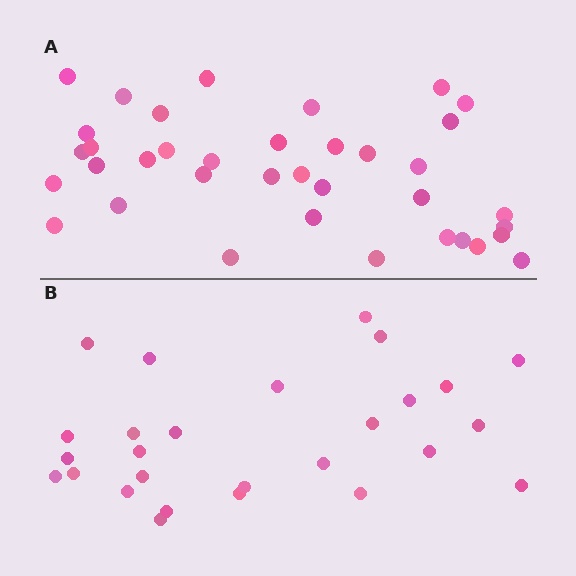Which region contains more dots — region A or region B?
Region A (the top region) has more dots.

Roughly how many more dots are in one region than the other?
Region A has roughly 10 or so more dots than region B.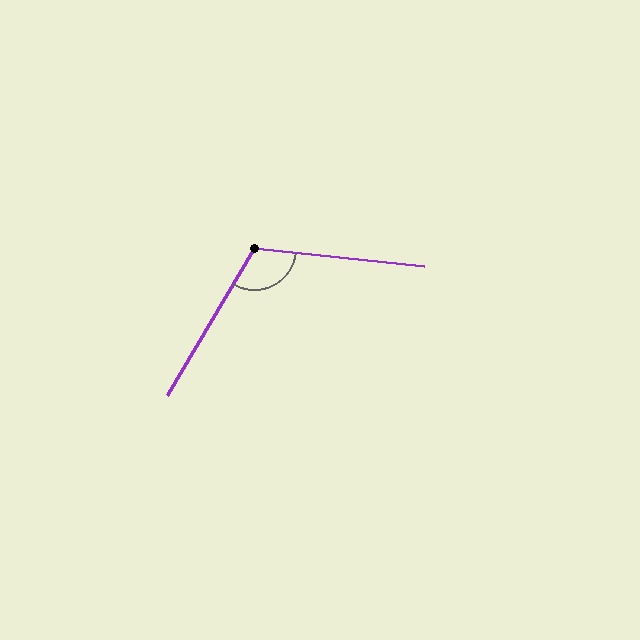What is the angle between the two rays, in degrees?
Approximately 114 degrees.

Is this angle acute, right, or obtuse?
It is obtuse.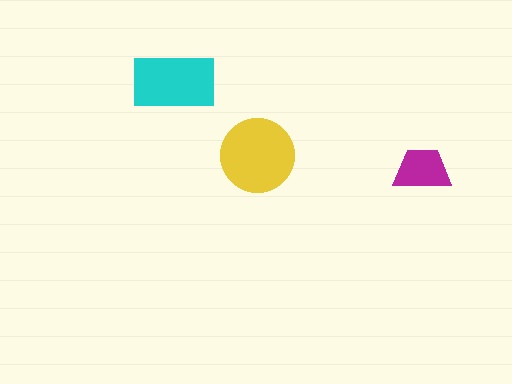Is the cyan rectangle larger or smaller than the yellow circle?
Smaller.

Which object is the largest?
The yellow circle.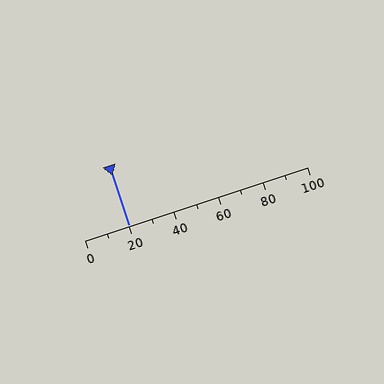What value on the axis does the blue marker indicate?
The marker indicates approximately 20.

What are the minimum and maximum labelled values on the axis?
The axis runs from 0 to 100.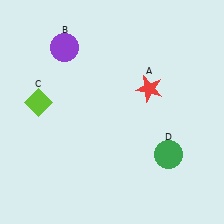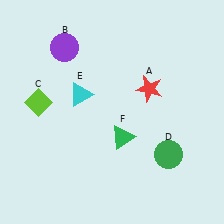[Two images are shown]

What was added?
A cyan triangle (E), a green triangle (F) were added in Image 2.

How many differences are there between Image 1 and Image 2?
There are 2 differences between the two images.